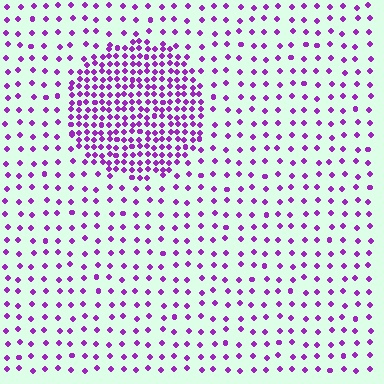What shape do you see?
I see a circle.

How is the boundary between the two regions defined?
The boundary is defined by a change in element density (approximately 2.9x ratio). All elements are the same color, size, and shape.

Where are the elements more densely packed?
The elements are more densely packed inside the circle boundary.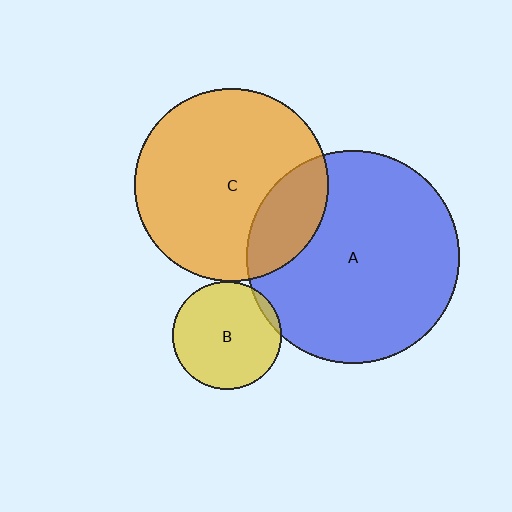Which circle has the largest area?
Circle A (blue).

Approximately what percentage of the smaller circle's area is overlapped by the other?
Approximately 20%.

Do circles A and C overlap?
Yes.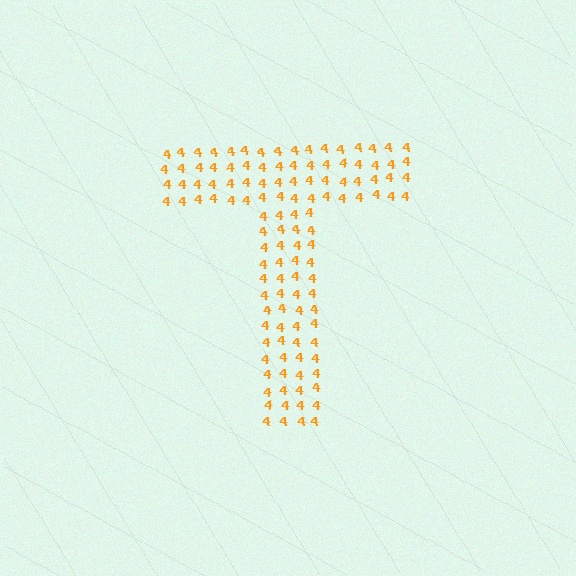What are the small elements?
The small elements are digit 4's.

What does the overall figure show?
The overall figure shows the letter T.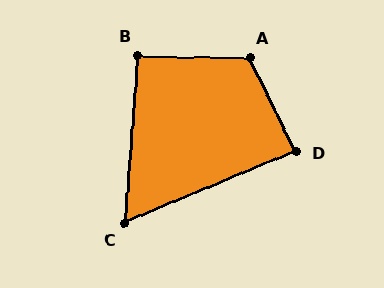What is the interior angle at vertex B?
Approximately 93 degrees (approximately right).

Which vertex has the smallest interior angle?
C, at approximately 63 degrees.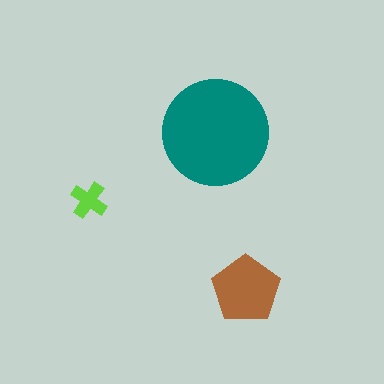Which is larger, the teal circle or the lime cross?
The teal circle.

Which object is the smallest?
The lime cross.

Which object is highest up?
The teal circle is topmost.